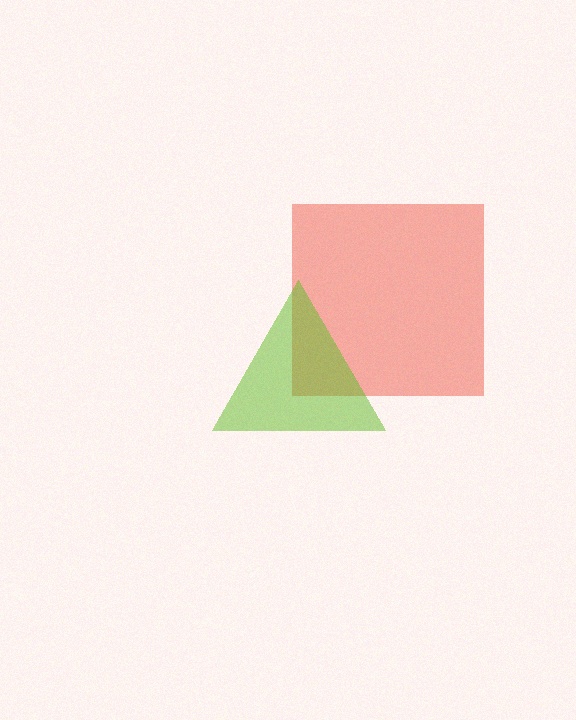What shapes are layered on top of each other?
The layered shapes are: a red square, a lime triangle.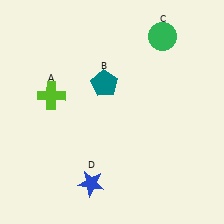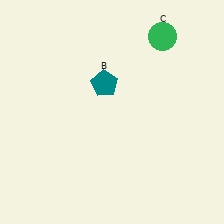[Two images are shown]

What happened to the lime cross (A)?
The lime cross (A) was removed in Image 2. It was in the top-left area of Image 1.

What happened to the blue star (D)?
The blue star (D) was removed in Image 2. It was in the bottom-left area of Image 1.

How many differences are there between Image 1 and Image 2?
There are 2 differences between the two images.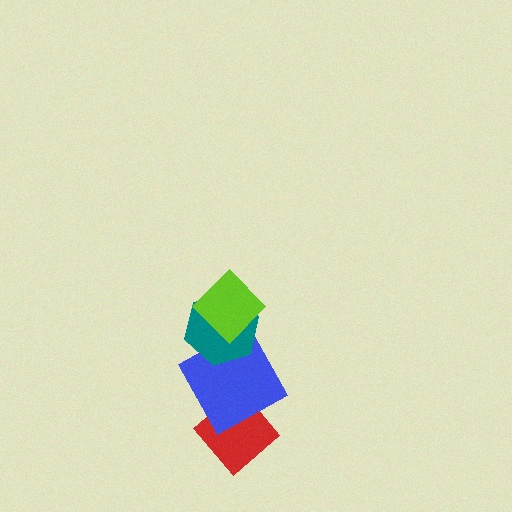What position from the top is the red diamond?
The red diamond is 4th from the top.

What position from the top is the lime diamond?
The lime diamond is 1st from the top.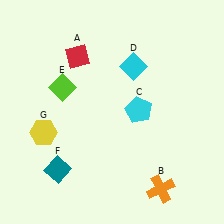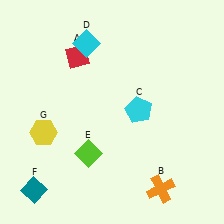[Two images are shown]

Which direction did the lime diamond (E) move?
The lime diamond (E) moved down.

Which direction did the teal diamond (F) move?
The teal diamond (F) moved left.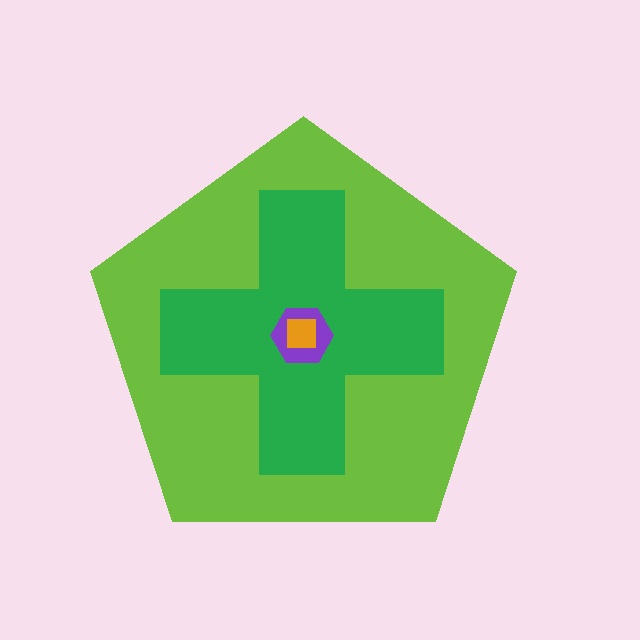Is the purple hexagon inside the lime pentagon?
Yes.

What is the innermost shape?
The orange square.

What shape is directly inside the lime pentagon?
The green cross.